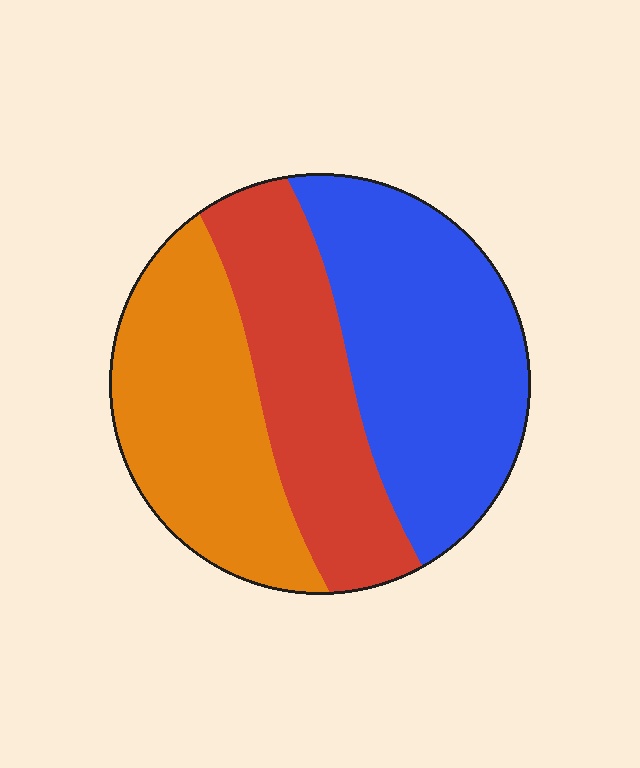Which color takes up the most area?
Blue, at roughly 40%.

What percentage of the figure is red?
Red takes up between a quarter and a half of the figure.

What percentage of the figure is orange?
Orange takes up about one third (1/3) of the figure.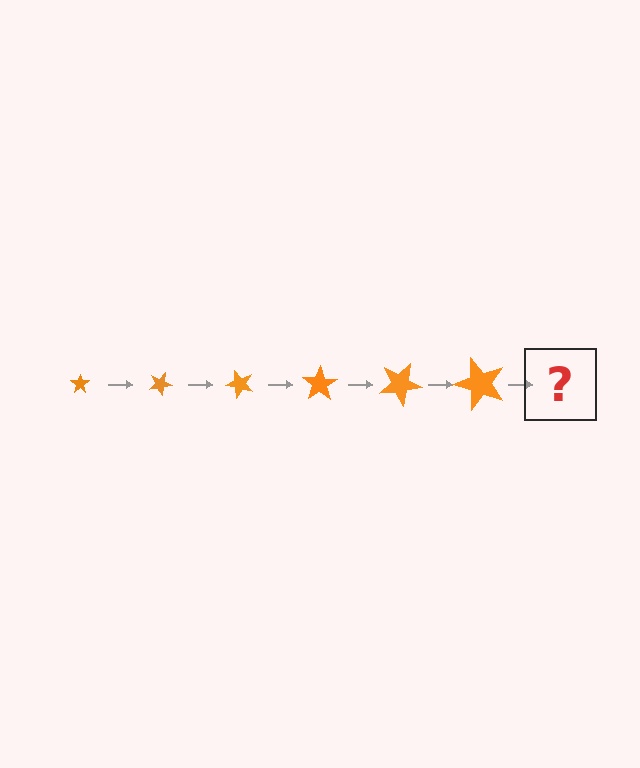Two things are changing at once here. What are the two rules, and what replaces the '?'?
The two rules are that the star grows larger each step and it rotates 25 degrees each step. The '?' should be a star, larger than the previous one and rotated 150 degrees from the start.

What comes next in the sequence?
The next element should be a star, larger than the previous one and rotated 150 degrees from the start.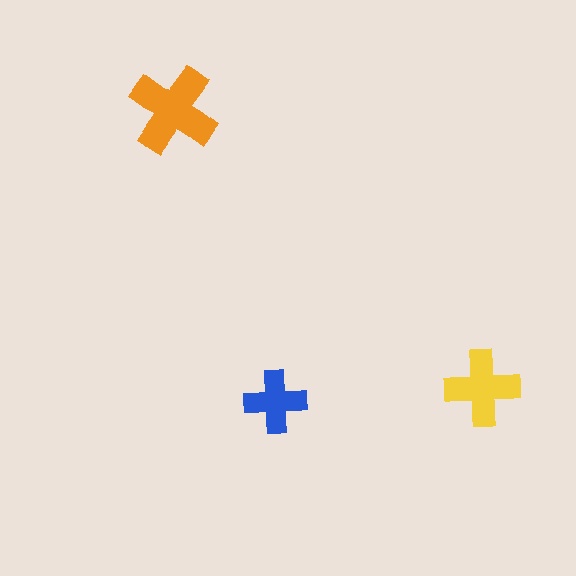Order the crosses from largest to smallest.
the orange one, the yellow one, the blue one.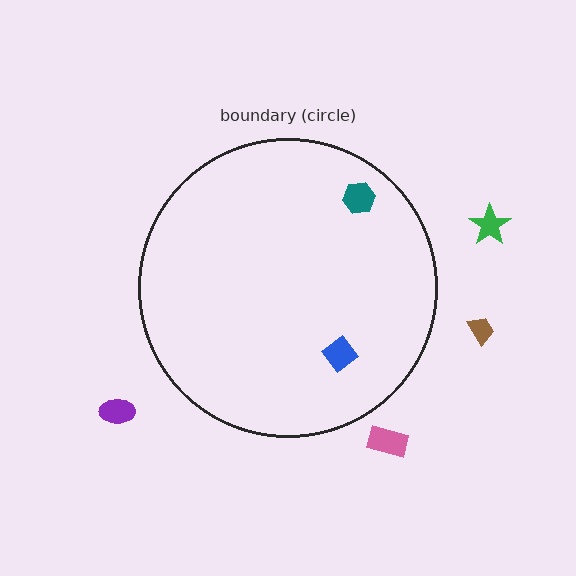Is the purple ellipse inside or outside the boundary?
Outside.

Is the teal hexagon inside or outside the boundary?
Inside.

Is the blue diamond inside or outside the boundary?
Inside.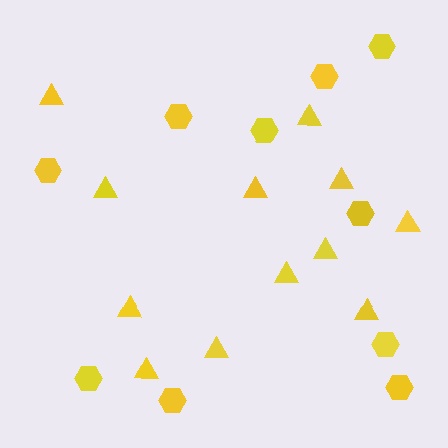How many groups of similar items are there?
There are 2 groups: one group of hexagons (10) and one group of triangles (12).